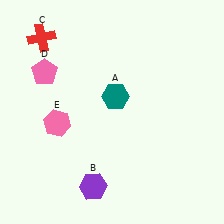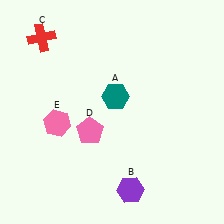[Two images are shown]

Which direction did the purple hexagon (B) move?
The purple hexagon (B) moved right.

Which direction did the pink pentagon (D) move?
The pink pentagon (D) moved down.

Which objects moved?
The objects that moved are: the purple hexagon (B), the pink pentagon (D).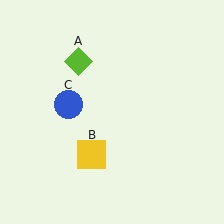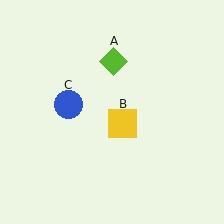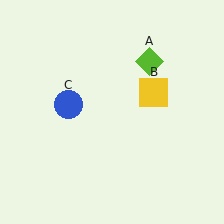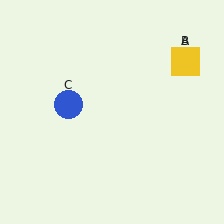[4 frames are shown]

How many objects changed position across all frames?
2 objects changed position: lime diamond (object A), yellow square (object B).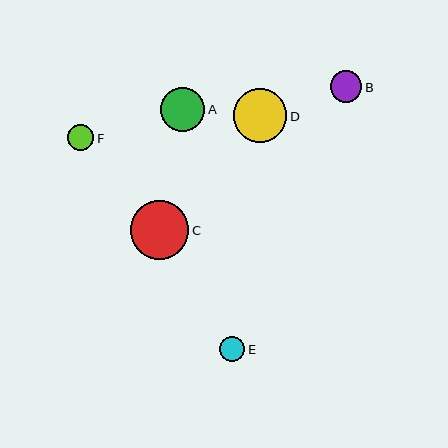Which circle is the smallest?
Circle E is the smallest with a size of approximately 25 pixels.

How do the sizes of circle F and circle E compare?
Circle F and circle E are approximately the same size.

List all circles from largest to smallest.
From largest to smallest: C, D, A, B, F, E.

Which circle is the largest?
Circle C is the largest with a size of approximately 58 pixels.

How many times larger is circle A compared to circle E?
Circle A is approximately 1.8 times the size of circle E.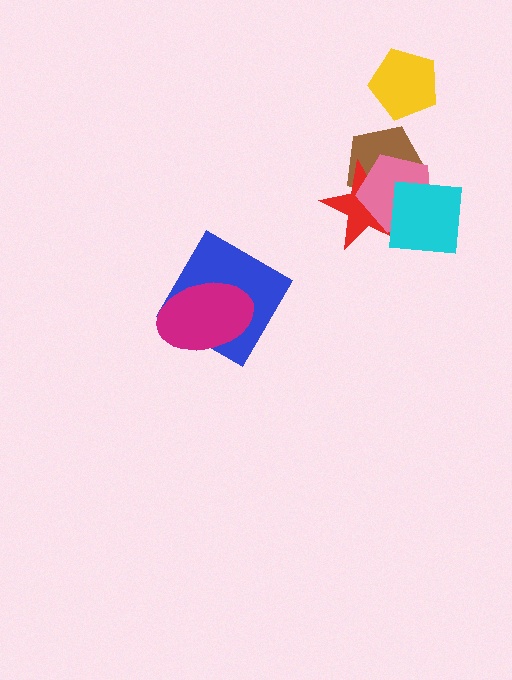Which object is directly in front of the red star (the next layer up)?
The pink pentagon is directly in front of the red star.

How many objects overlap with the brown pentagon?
3 objects overlap with the brown pentagon.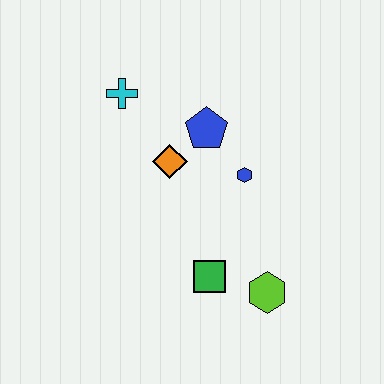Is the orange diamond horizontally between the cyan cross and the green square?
Yes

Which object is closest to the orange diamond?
The blue pentagon is closest to the orange diamond.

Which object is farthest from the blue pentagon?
The lime hexagon is farthest from the blue pentagon.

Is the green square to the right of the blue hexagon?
No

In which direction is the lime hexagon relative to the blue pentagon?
The lime hexagon is below the blue pentagon.